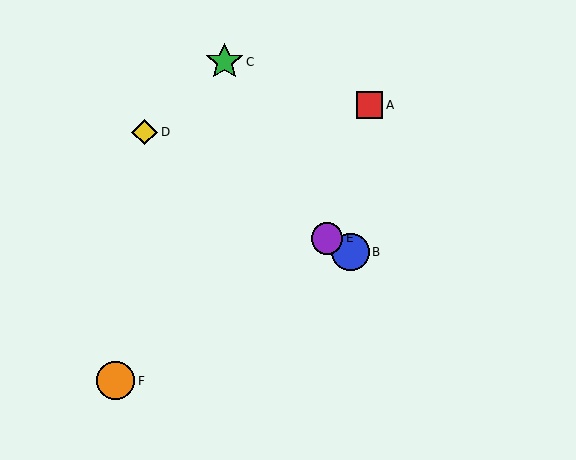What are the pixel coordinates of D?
Object D is at (145, 132).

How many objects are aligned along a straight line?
3 objects (B, D, E) are aligned along a straight line.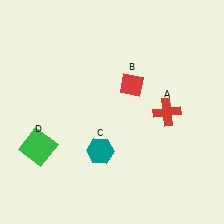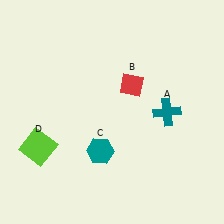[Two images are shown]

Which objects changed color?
A changed from red to teal. D changed from green to lime.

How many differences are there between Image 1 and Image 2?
There are 2 differences between the two images.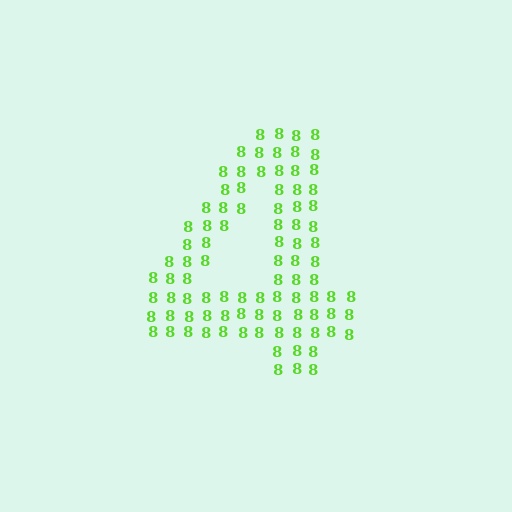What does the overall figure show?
The overall figure shows the digit 4.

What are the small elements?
The small elements are digit 8's.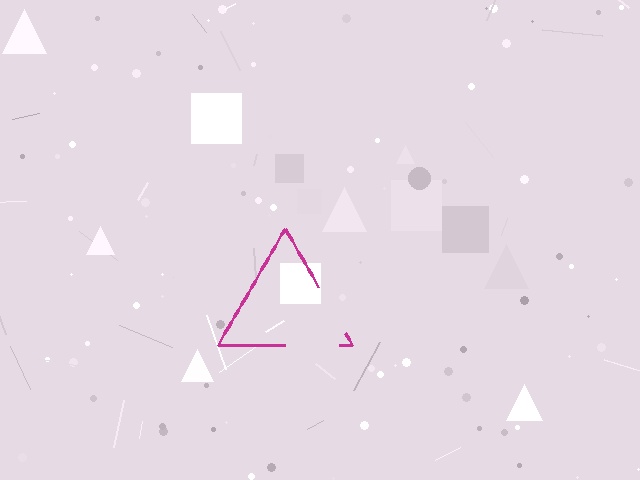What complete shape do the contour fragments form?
The contour fragments form a triangle.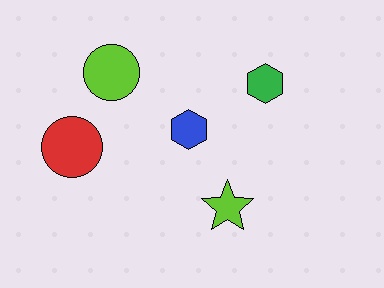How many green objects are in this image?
There is 1 green object.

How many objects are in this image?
There are 5 objects.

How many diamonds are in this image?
There are no diamonds.